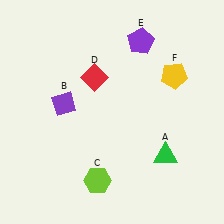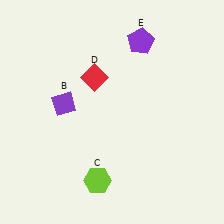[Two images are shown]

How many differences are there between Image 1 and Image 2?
There are 2 differences between the two images.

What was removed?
The green triangle (A), the yellow pentagon (F) were removed in Image 2.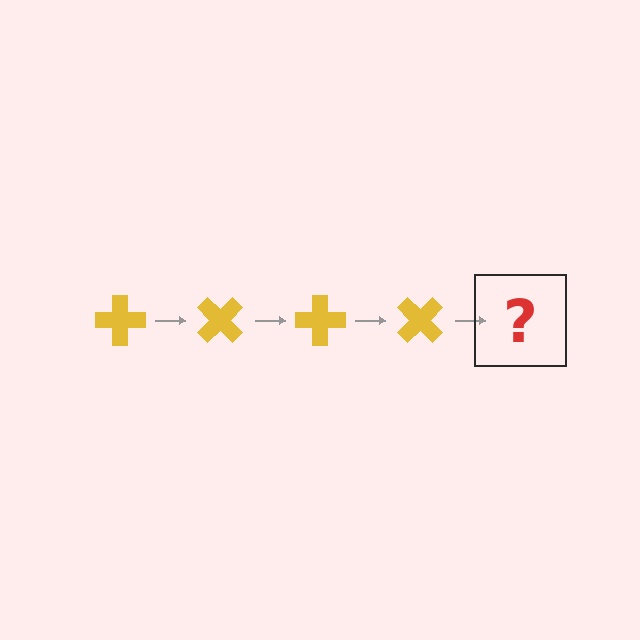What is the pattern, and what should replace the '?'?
The pattern is that the cross rotates 45 degrees each step. The '?' should be a yellow cross rotated 180 degrees.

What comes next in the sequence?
The next element should be a yellow cross rotated 180 degrees.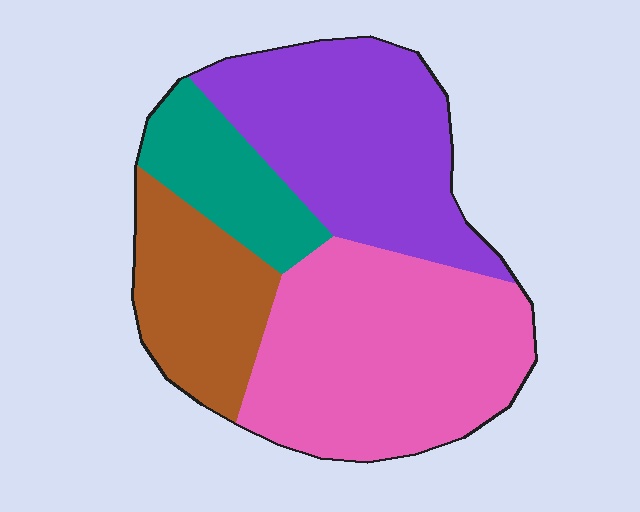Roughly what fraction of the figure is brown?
Brown covers around 20% of the figure.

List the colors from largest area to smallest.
From largest to smallest: pink, purple, brown, teal.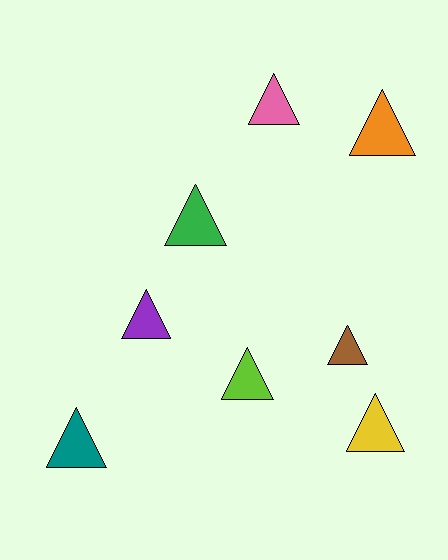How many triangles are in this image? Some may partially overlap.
There are 8 triangles.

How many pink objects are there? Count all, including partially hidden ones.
There is 1 pink object.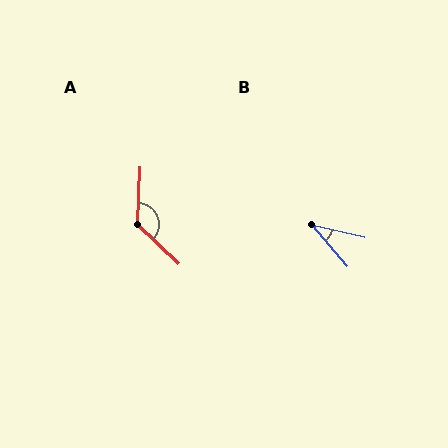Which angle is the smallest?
B, at approximately 36 degrees.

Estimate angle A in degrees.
Approximately 132 degrees.